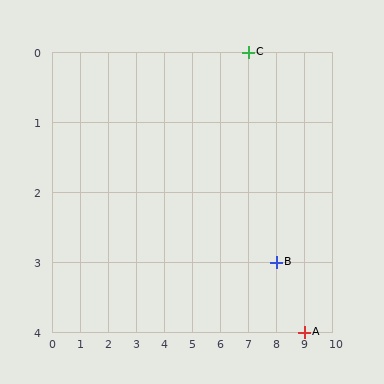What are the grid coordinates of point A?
Point A is at grid coordinates (9, 4).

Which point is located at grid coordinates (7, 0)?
Point C is at (7, 0).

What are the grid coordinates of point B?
Point B is at grid coordinates (8, 3).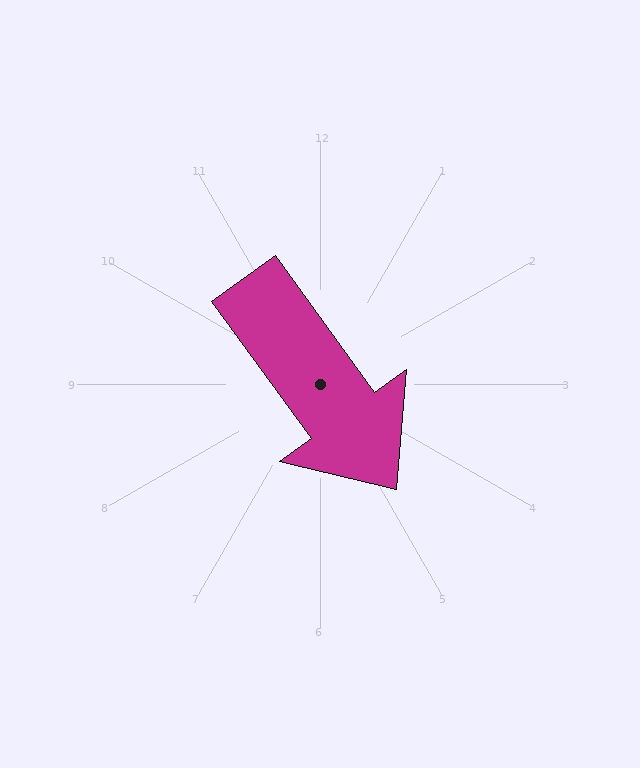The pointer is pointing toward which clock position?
Roughly 5 o'clock.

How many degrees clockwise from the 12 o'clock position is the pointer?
Approximately 144 degrees.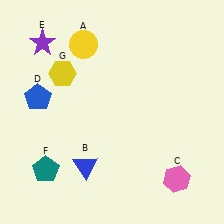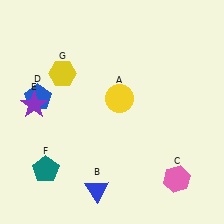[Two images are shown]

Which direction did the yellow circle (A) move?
The yellow circle (A) moved down.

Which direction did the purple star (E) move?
The purple star (E) moved down.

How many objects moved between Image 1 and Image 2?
3 objects moved between the two images.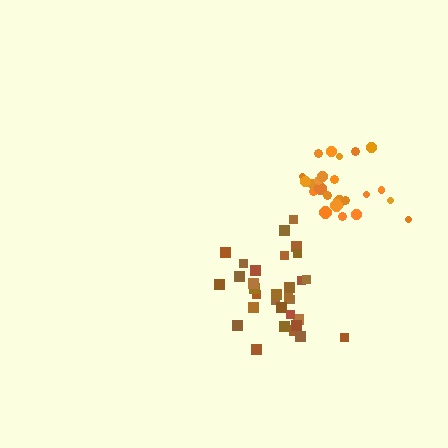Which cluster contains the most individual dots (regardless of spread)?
Brown (31).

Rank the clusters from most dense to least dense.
orange, brown.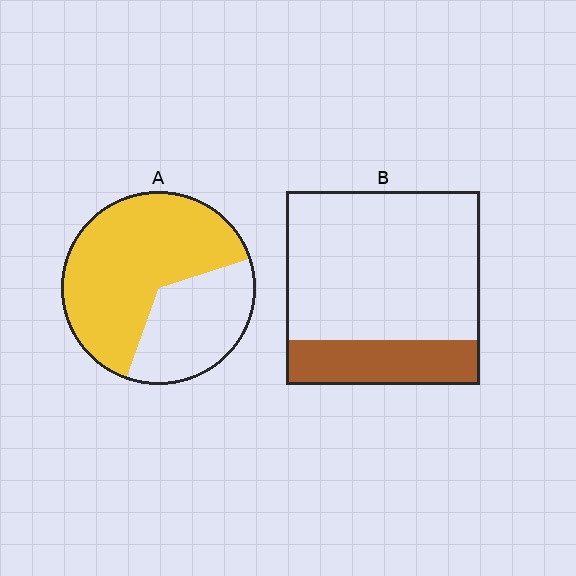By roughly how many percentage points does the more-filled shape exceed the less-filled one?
By roughly 40 percentage points (A over B).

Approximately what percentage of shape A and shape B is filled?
A is approximately 65% and B is approximately 25%.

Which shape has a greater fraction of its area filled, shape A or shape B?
Shape A.